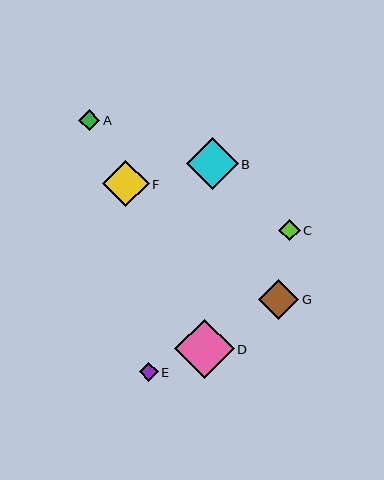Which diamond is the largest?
Diamond D is the largest with a size of approximately 59 pixels.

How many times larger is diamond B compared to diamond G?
Diamond B is approximately 1.3 times the size of diamond G.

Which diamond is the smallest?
Diamond E is the smallest with a size of approximately 19 pixels.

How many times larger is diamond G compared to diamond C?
Diamond G is approximately 1.9 times the size of diamond C.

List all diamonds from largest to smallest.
From largest to smallest: D, B, F, G, A, C, E.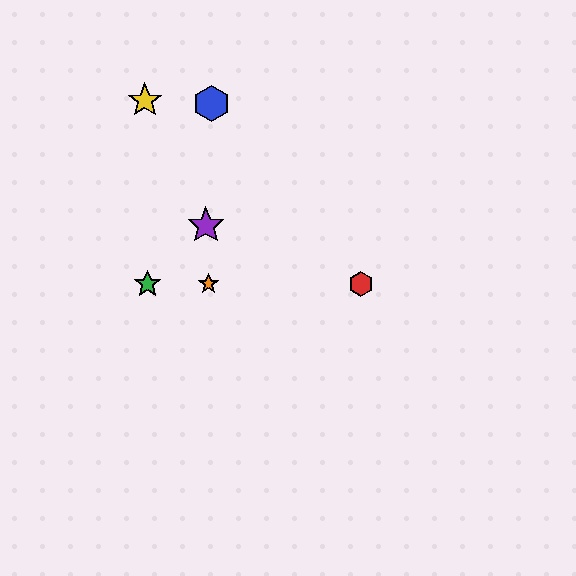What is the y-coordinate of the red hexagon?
The red hexagon is at y≈284.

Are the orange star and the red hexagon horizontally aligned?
Yes, both are at y≈284.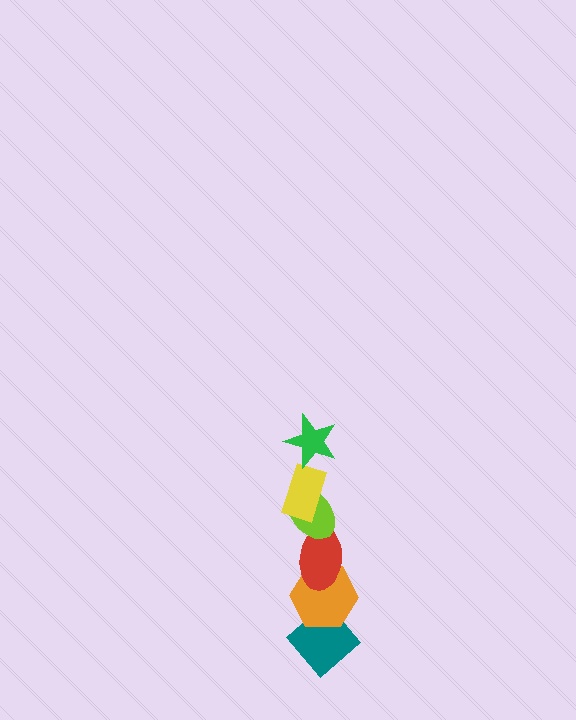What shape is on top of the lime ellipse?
The yellow rectangle is on top of the lime ellipse.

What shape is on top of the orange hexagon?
The red ellipse is on top of the orange hexagon.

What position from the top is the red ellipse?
The red ellipse is 4th from the top.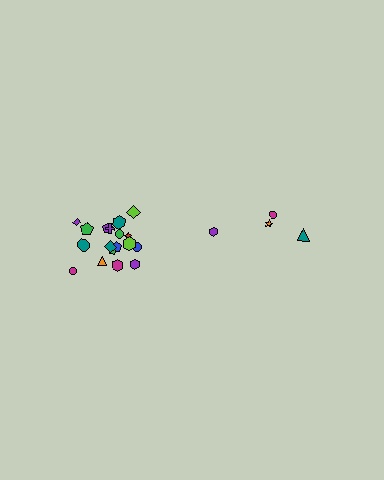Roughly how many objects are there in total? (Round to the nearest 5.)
Roughly 20 objects in total.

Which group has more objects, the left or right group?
The left group.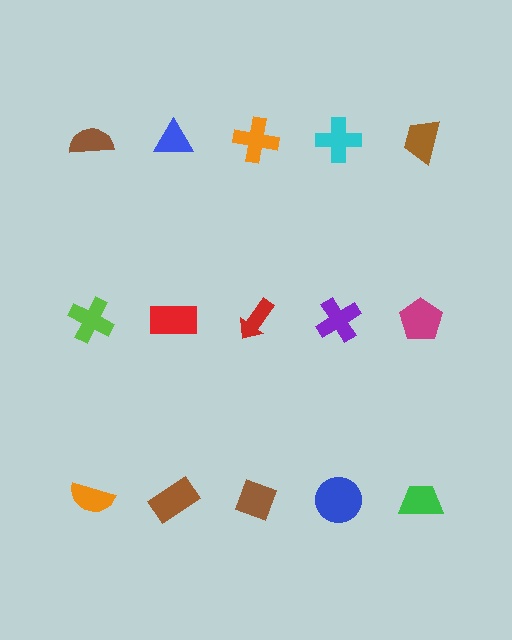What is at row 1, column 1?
A brown semicircle.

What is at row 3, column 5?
A green trapezoid.